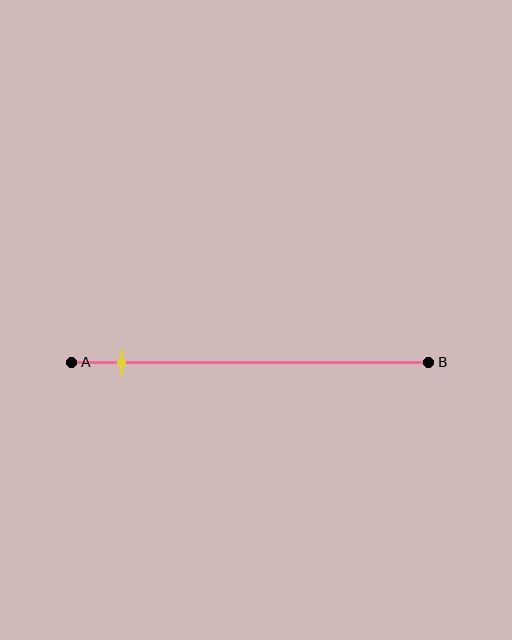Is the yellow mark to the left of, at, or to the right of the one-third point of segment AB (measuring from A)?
The yellow mark is to the left of the one-third point of segment AB.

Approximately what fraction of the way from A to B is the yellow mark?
The yellow mark is approximately 15% of the way from A to B.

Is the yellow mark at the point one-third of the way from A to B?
No, the mark is at about 15% from A, not at the 33% one-third point.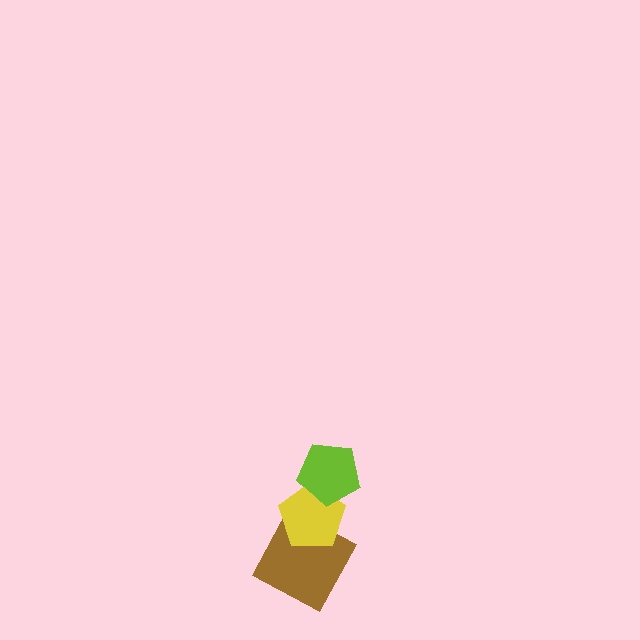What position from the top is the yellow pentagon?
The yellow pentagon is 2nd from the top.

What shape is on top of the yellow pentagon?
The lime pentagon is on top of the yellow pentagon.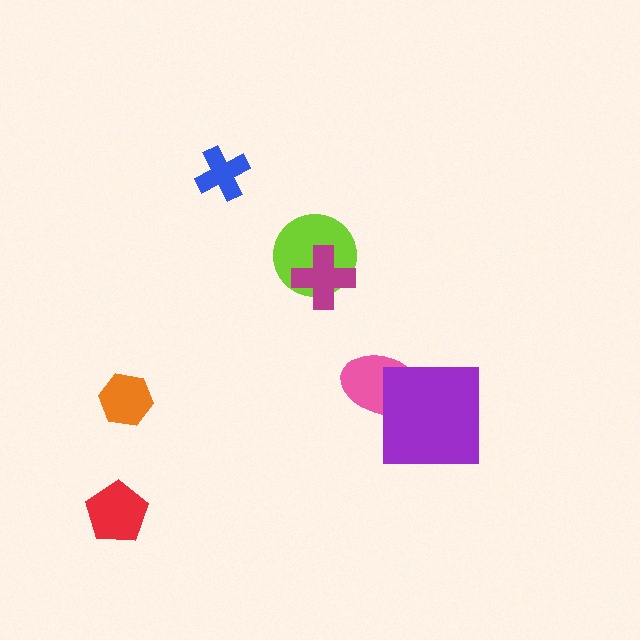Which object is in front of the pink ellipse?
The purple square is in front of the pink ellipse.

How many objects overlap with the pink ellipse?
1 object overlaps with the pink ellipse.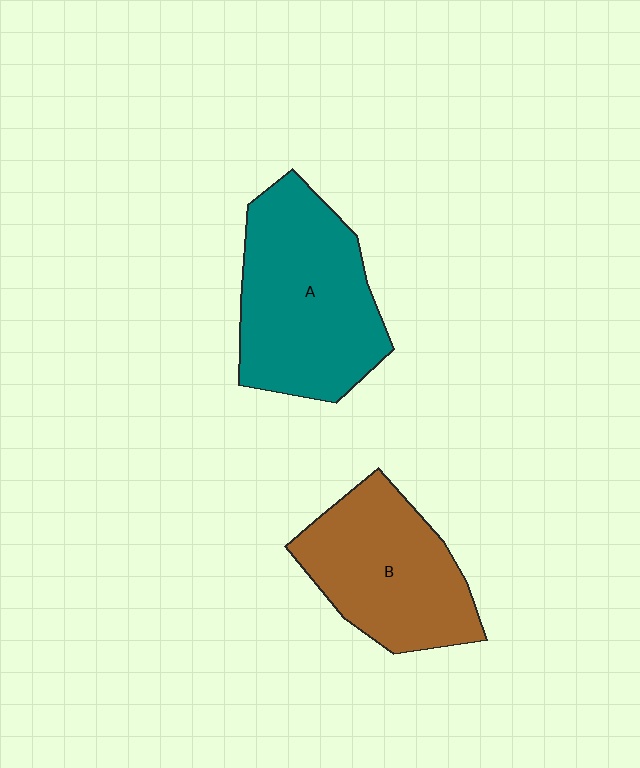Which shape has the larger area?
Shape A (teal).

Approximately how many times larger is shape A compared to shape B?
Approximately 1.2 times.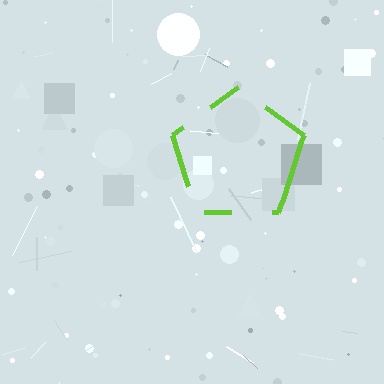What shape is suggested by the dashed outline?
The dashed outline suggests a pentagon.